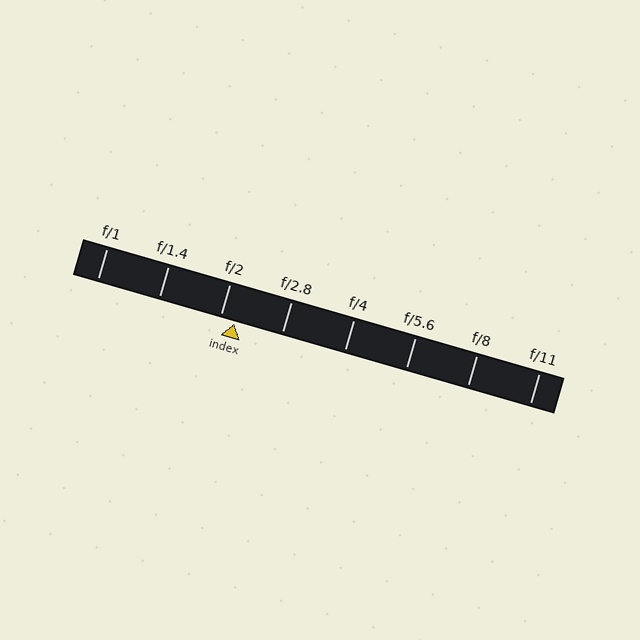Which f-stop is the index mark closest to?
The index mark is closest to f/2.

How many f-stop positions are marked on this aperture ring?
There are 8 f-stop positions marked.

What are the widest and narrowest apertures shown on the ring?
The widest aperture shown is f/1 and the narrowest is f/11.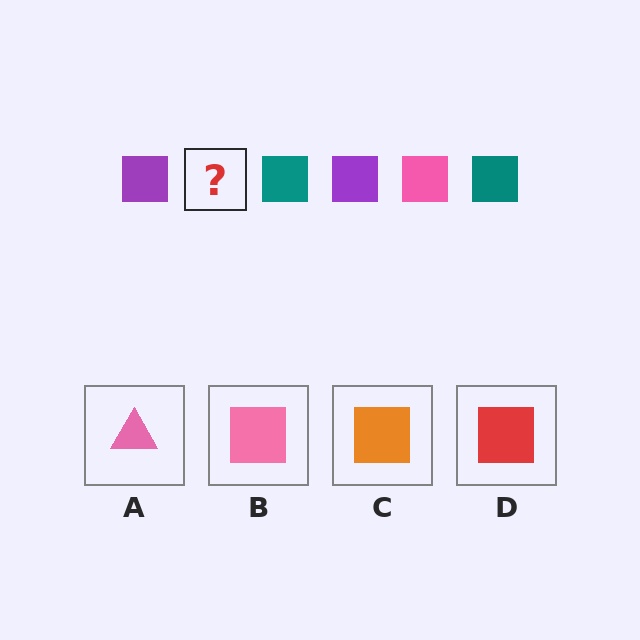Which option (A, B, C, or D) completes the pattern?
B.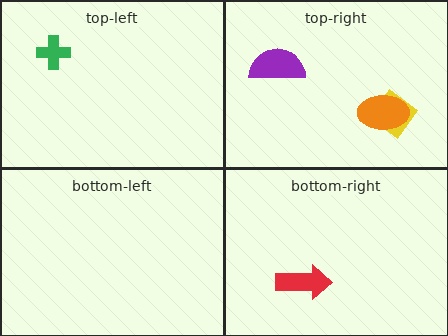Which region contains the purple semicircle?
The top-right region.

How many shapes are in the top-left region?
1.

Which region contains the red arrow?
The bottom-right region.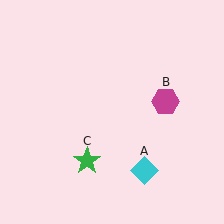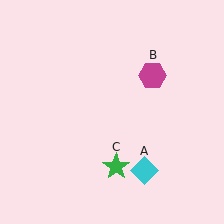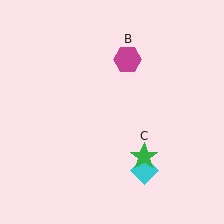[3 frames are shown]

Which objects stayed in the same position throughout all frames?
Cyan diamond (object A) remained stationary.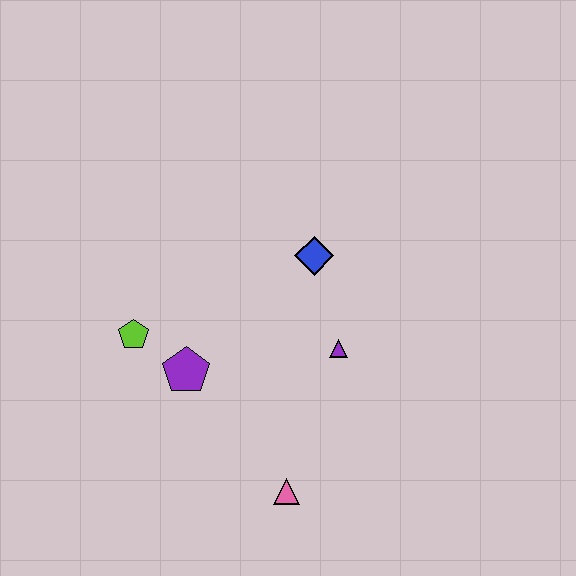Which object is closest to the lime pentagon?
The purple pentagon is closest to the lime pentagon.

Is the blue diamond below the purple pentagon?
No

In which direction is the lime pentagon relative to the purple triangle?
The lime pentagon is to the left of the purple triangle.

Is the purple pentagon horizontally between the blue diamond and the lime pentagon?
Yes